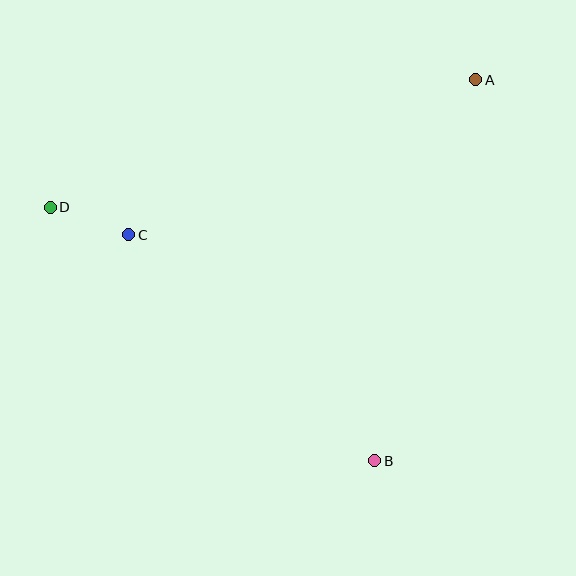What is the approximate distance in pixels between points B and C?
The distance between B and C is approximately 334 pixels.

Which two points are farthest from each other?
Points A and D are farthest from each other.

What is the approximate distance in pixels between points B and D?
The distance between B and D is approximately 412 pixels.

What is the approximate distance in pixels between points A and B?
The distance between A and B is approximately 394 pixels.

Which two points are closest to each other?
Points C and D are closest to each other.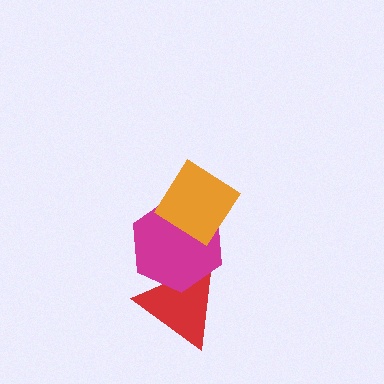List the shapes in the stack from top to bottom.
From top to bottom: the orange diamond, the magenta hexagon, the red triangle.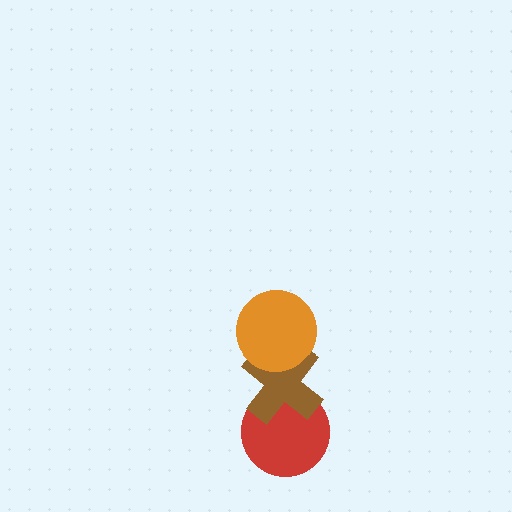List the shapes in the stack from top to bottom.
From top to bottom: the orange circle, the brown cross, the red circle.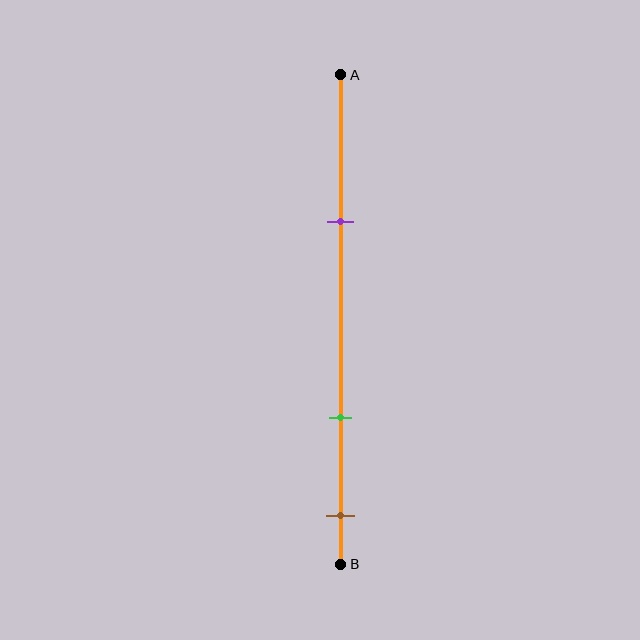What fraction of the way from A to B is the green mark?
The green mark is approximately 70% (0.7) of the way from A to B.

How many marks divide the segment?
There are 3 marks dividing the segment.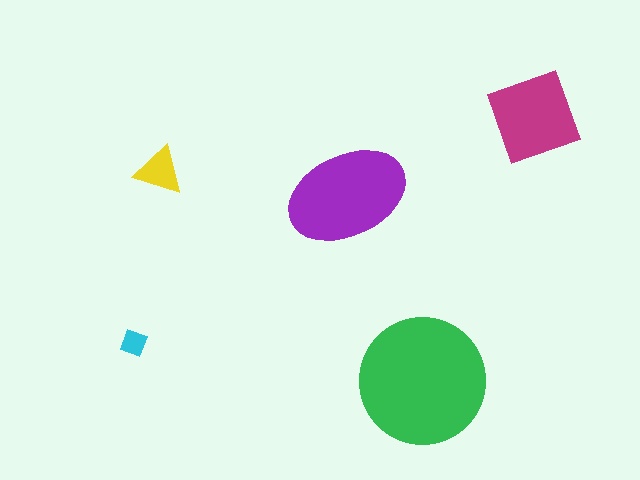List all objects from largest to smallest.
The green circle, the purple ellipse, the magenta square, the yellow triangle, the cyan diamond.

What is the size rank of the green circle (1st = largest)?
1st.